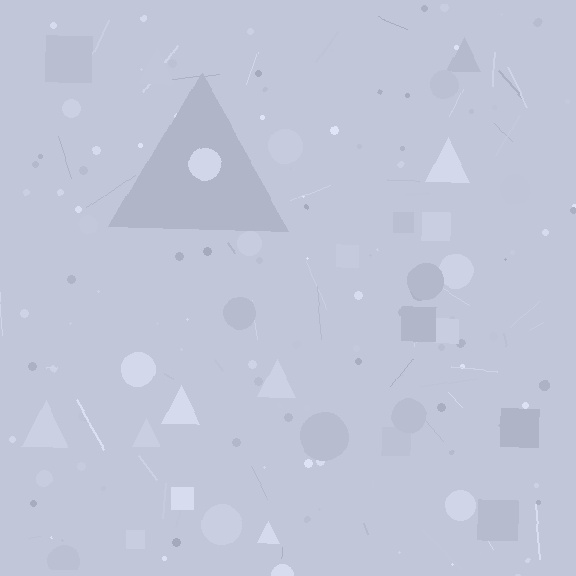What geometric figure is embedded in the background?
A triangle is embedded in the background.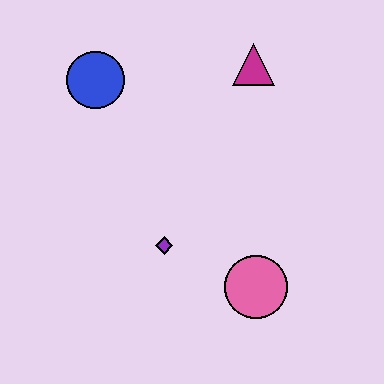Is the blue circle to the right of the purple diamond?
No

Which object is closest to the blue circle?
The magenta triangle is closest to the blue circle.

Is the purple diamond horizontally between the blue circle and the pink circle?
Yes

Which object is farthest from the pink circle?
The blue circle is farthest from the pink circle.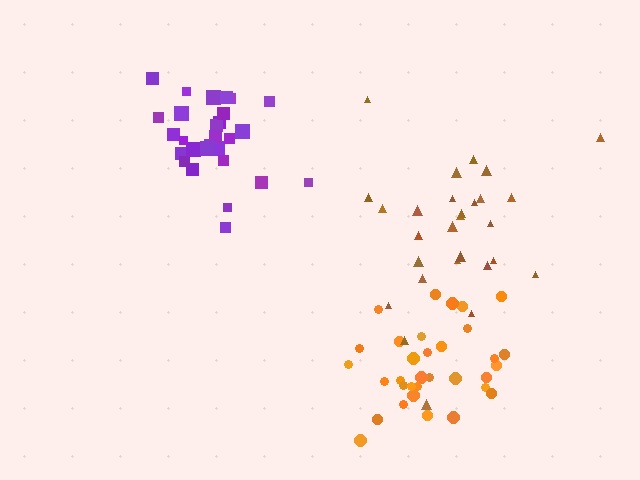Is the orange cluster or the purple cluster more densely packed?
Purple.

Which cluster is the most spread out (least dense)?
Brown.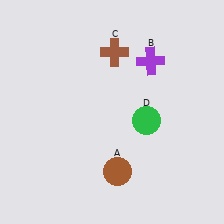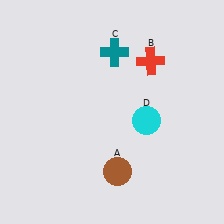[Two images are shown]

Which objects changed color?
B changed from purple to red. C changed from brown to teal. D changed from green to cyan.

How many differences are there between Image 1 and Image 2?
There are 3 differences between the two images.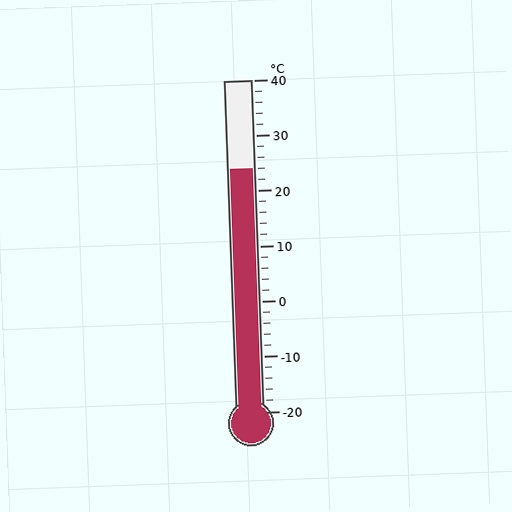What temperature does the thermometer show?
The thermometer shows approximately 24°C.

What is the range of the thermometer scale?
The thermometer scale ranges from -20°C to 40°C.